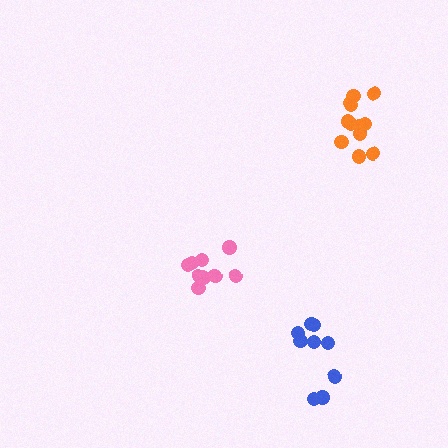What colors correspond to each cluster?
The clusters are colored: orange, pink, blue.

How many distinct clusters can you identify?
There are 3 distinct clusters.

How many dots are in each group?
Group 1: 12 dots, Group 2: 9 dots, Group 3: 9 dots (30 total).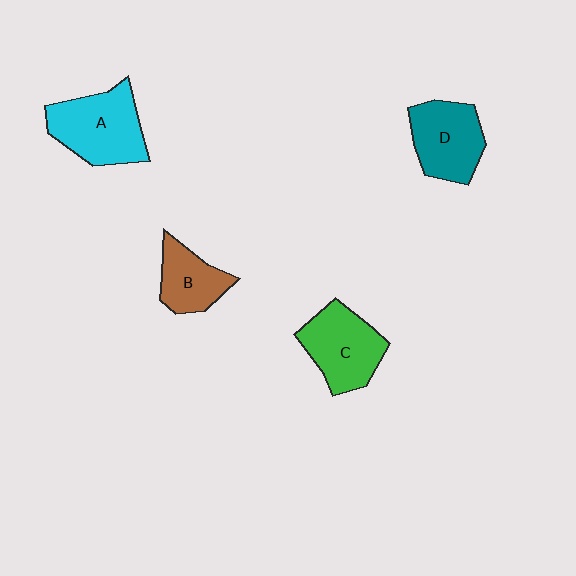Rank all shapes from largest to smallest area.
From largest to smallest: A (cyan), C (green), D (teal), B (brown).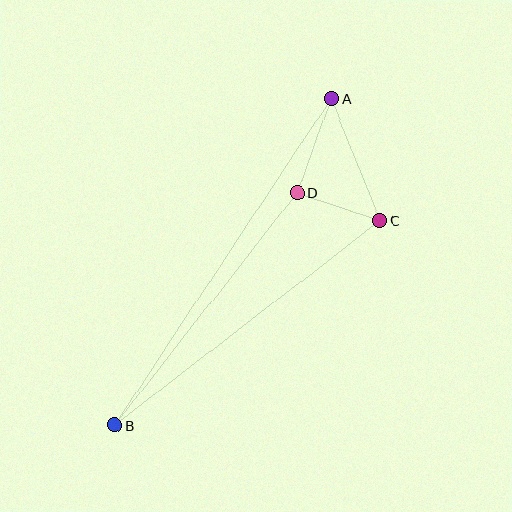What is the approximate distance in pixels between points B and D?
The distance between B and D is approximately 296 pixels.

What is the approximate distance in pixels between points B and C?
The distance between B and C is approximately 335 pixels.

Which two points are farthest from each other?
Points A and B are farthest from each other.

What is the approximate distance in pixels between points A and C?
The distance between A and C is approximately 132 pixels.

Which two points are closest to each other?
Points C and D are closest to each other.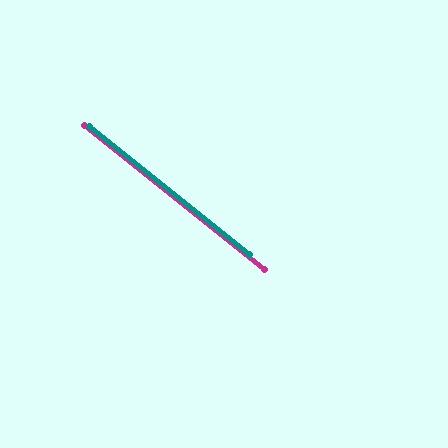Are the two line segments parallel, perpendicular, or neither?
Parallel — their directions differ by only 0.1°.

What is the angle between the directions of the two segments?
Approximately 0 degrees.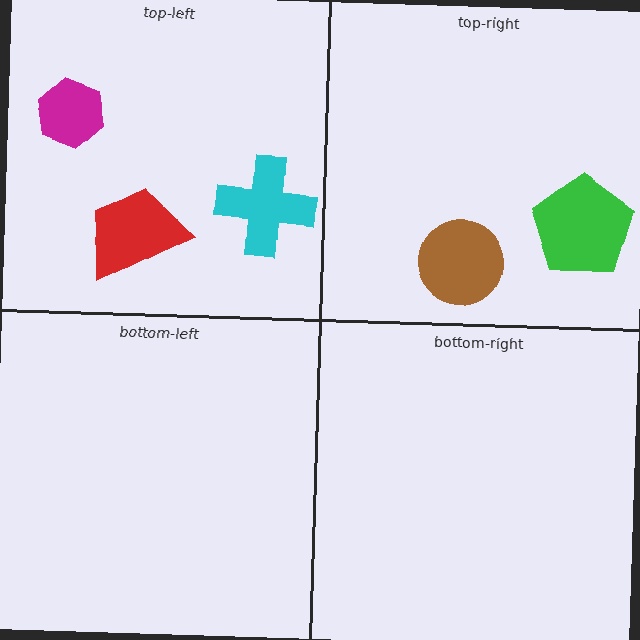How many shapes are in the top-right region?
2.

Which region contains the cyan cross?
The top-left region.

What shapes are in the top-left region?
The magenta hexagon, the cyan cross, the red trapezoid.